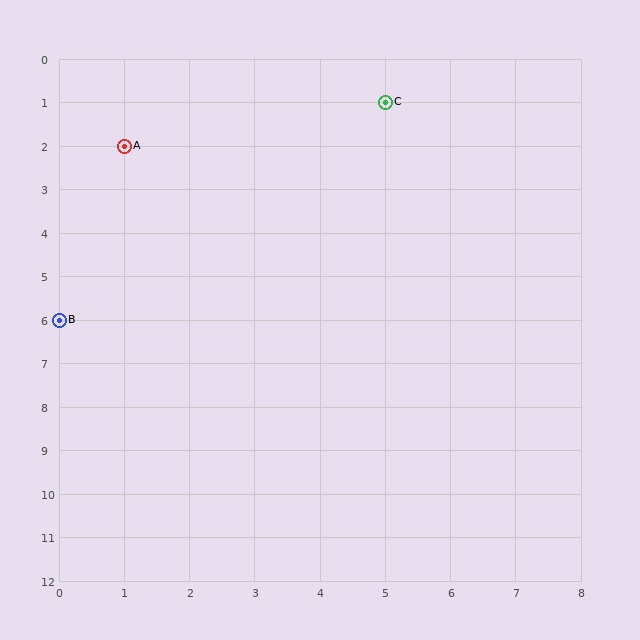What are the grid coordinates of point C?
Point C is at grid coordinates (5, 1).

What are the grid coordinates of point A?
Point A is at grid coordinates (1, 2).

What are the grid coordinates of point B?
Point B is at grid coordinates (0, 6).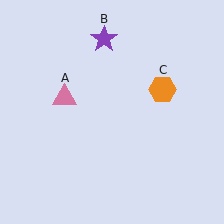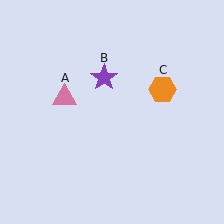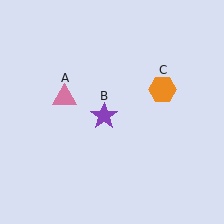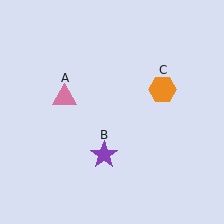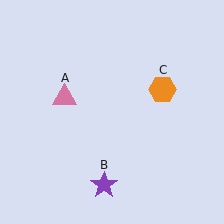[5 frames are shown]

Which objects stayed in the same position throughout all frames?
Pink triangle (object A) and orange hexagon (object C) remained stationary.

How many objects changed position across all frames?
1 object changed position: purple star (object B).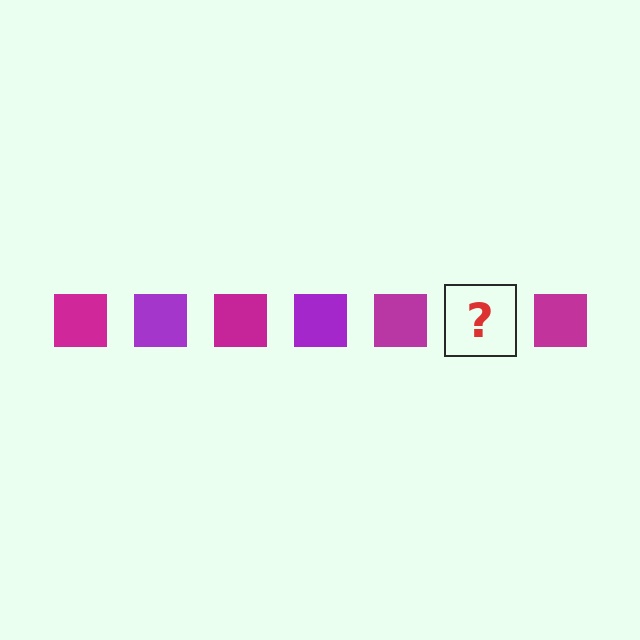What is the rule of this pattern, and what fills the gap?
The rule is that the pattern cycles through magenta, purple squares. The gap should be filled with a purple square.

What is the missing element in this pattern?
The missing element is a purple square.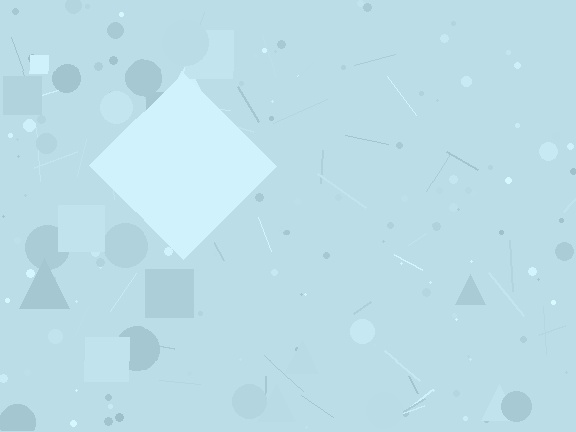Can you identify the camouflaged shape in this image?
The camouflaged shape is a diamond.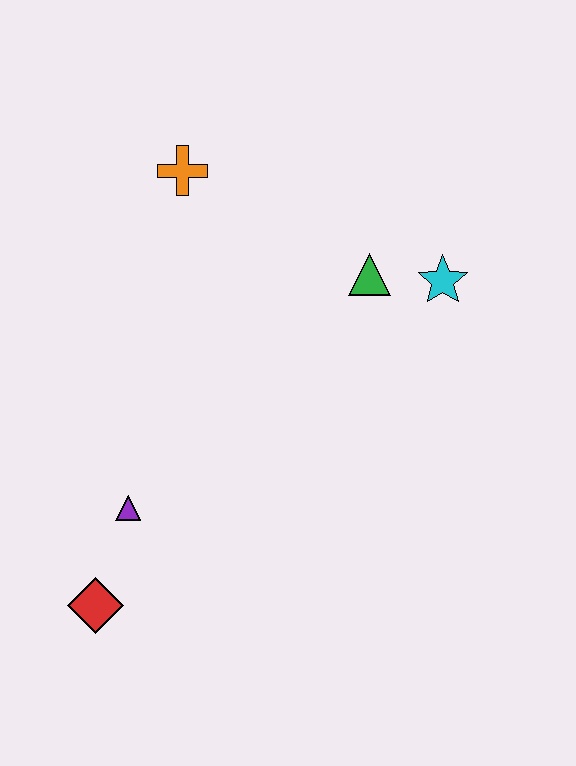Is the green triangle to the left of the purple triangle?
No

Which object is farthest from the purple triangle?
The cyan star is farthest from the purple triangle.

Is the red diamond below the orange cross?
Yes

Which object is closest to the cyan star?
The green triangle is closest to the cyan star.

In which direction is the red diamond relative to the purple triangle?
The red diamond is below the purple triangle.